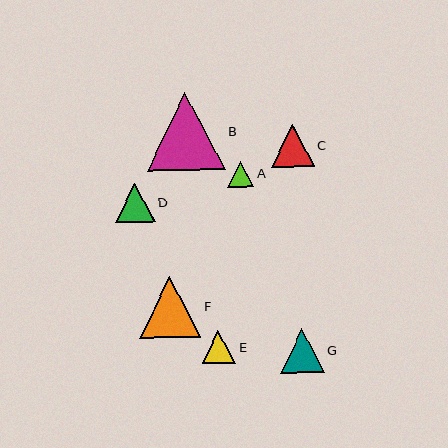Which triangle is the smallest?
Triangle A is the smallest with a size of approximately 26 pixels.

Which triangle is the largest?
Triangle B is the largest with a size of approximately 78 pixels.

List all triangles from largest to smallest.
From largest to smallest: B, F, G, C, D, E, A.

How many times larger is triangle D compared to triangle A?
Triangle D is approximately 1.5 times the size of triangle A.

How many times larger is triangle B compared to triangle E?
Triangle B is approximately 2.3 times the size of triangle E.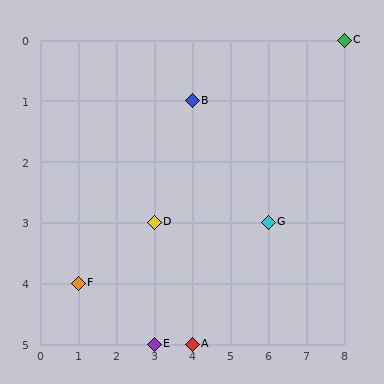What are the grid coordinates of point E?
Point E is at grid coordinates (3, 5).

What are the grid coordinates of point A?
Point A is at grid coordinates (4, 5).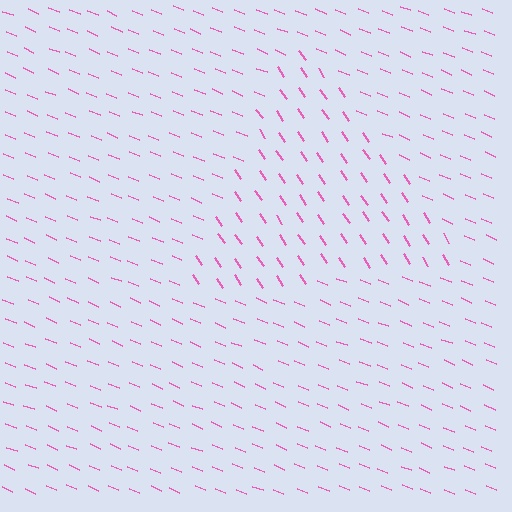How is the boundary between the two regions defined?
The boundary is defined purely by a change in line orientation (approximately 34 degrees difference). All lines are the same color and thickness.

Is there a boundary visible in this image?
Yes, there is a texture boundary formed by a change in line orientation.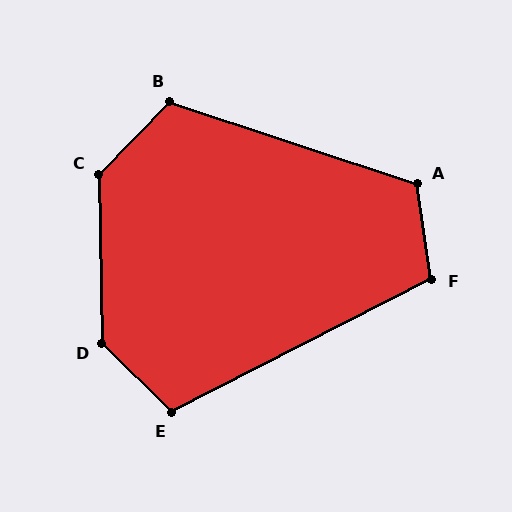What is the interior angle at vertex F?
Approximately 109 degrees (obtuse).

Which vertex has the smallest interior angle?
E, at approximately 108 degrees.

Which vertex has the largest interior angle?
D, at approximately 135 degrees.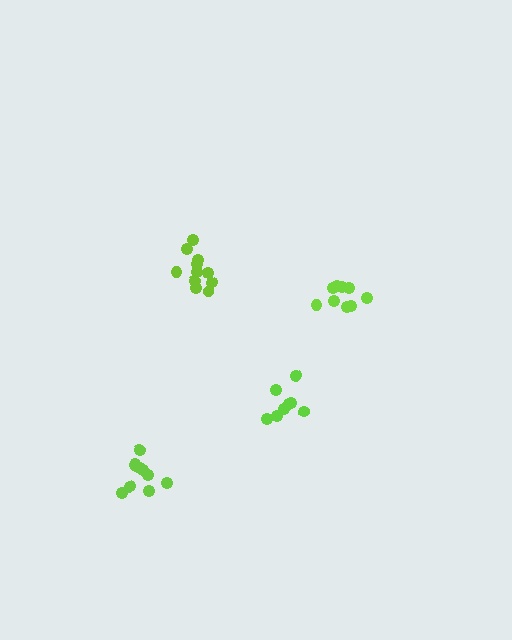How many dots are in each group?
Group 1: 9 dots, Group 2: 10 dots, Group 3: 8 dots, Group 4: 11 dots (38 total).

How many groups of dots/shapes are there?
There are 4 groups.